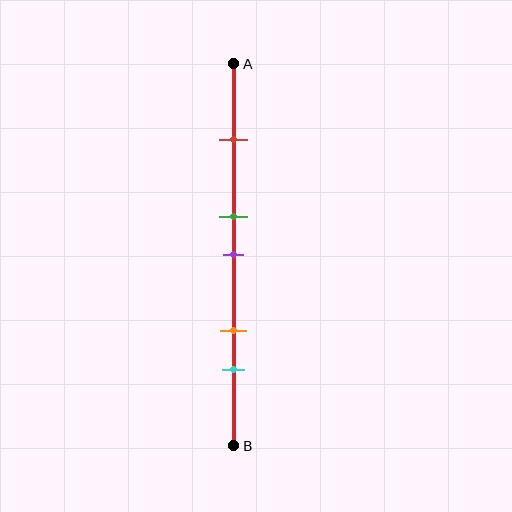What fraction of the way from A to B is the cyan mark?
The cyan mark is approximately 80% (0.8) of the way from A to B.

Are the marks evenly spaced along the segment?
No, the marks are not evenly spaced.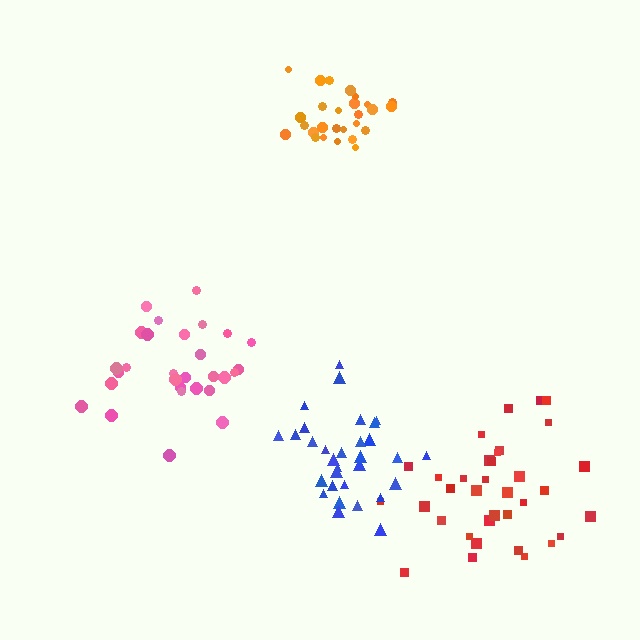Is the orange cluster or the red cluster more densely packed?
Orange.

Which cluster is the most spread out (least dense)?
Pink.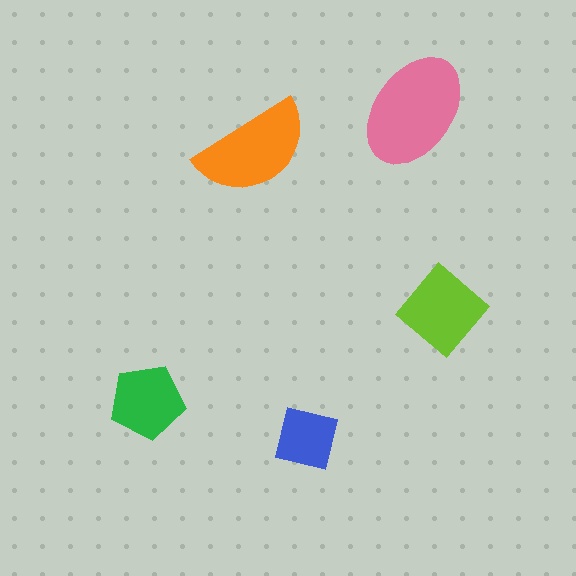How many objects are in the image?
There are 5 objects in the image.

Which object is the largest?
The pink ellipse.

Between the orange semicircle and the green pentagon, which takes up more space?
The orange semicircle.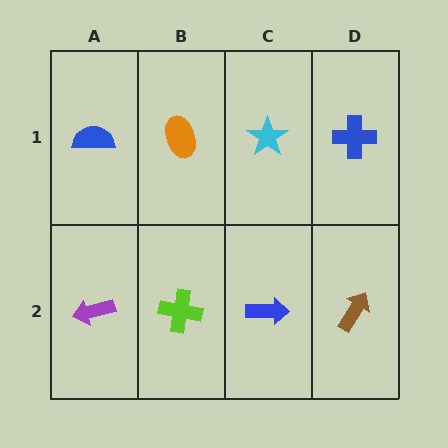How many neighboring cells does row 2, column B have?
3.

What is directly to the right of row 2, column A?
A lime cross.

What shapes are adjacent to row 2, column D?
A blue cross (row 1, column D), a blue arrow (row 2, column C).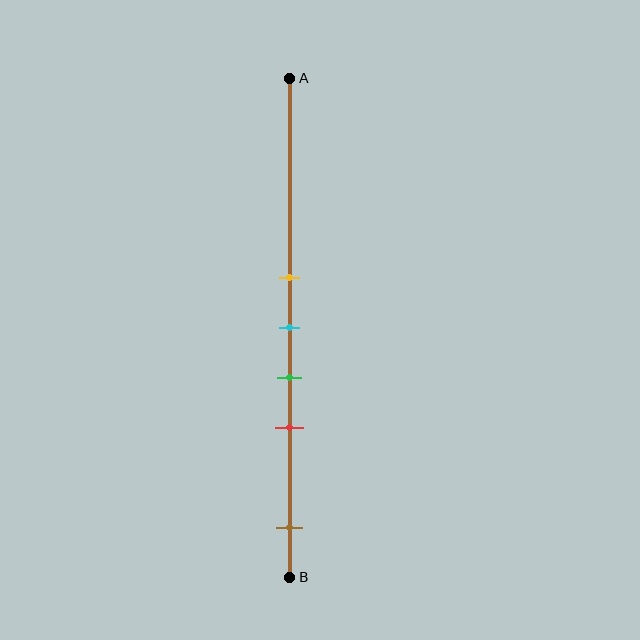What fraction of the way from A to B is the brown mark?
The brown mark is approximately 90% (0.9) of the way from A to B.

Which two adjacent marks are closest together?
The yellow and cyan marks are the closest adjacent pair.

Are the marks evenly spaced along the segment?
No, the marks are not evenly spaced.